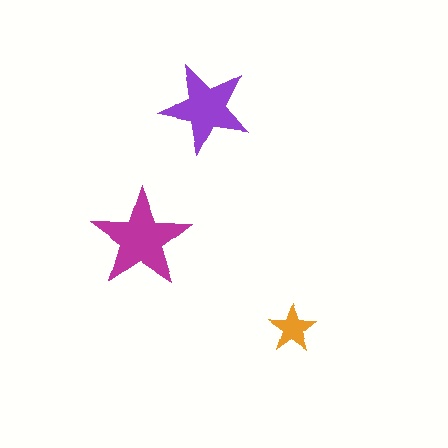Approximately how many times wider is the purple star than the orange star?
About 2 times wider.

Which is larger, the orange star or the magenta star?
The magenta one.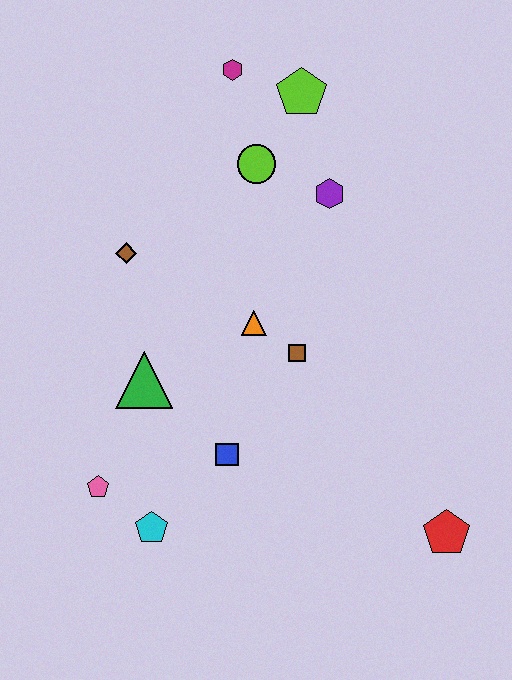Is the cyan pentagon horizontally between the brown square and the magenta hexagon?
No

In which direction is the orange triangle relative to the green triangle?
The orange triangle is to the right of the green triangle.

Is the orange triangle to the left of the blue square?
No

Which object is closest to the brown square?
The orange triangle is closest to the brown square.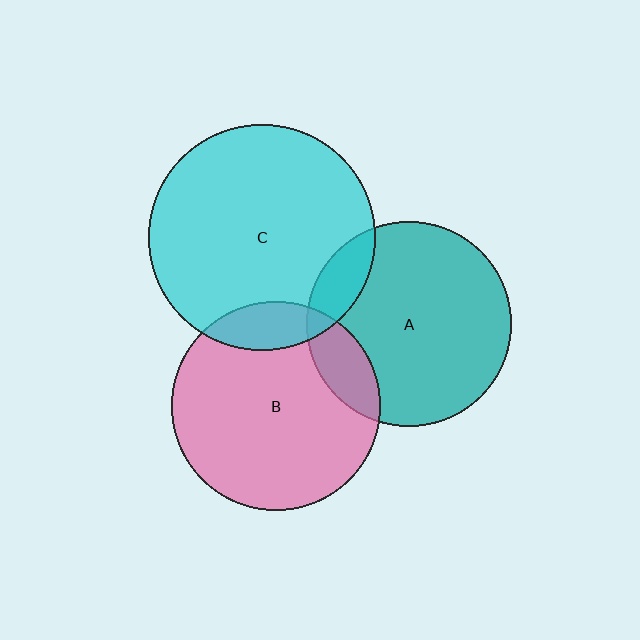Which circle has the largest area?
Circle C (cyan).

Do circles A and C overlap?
Yes.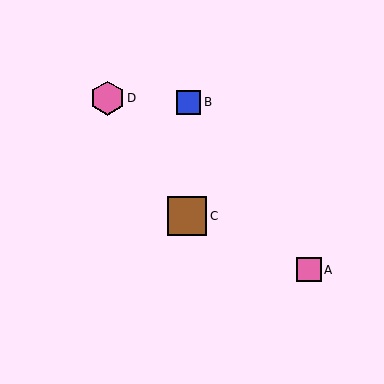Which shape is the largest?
The brown square (labeled C) is the largest.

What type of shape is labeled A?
Shape A is a pink square.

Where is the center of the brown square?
The center of the brown square is at (187, 216).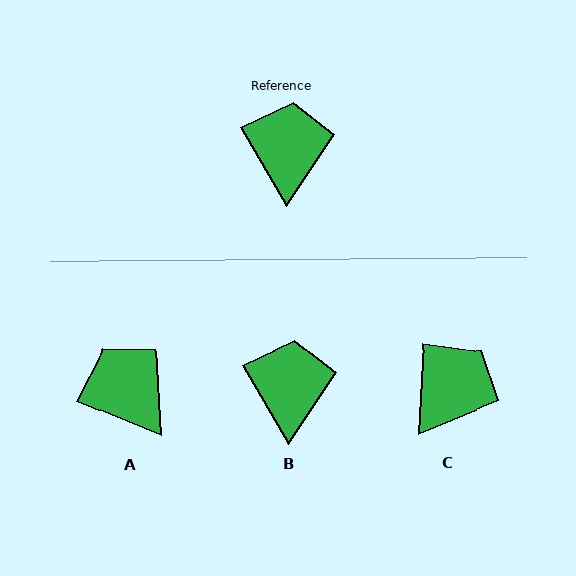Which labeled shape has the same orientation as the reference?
B.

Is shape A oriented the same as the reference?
No, it is off by about 37 degrees.